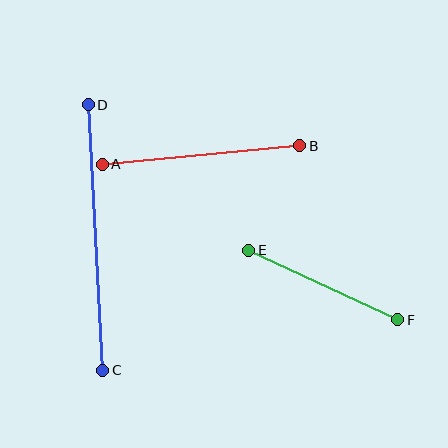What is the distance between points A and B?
The distance is approximately 198 pixels.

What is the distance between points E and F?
The distance is approximately 165 pixels.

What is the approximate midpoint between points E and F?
The midpoint is at approximately (323, 285) pixels.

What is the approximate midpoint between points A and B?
The midpoint is at approximately (201, 155) pixels.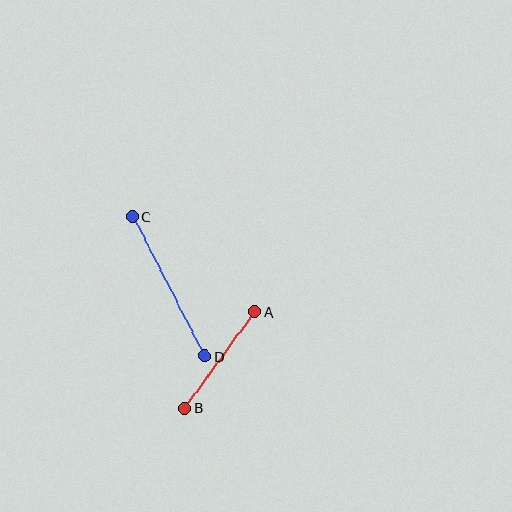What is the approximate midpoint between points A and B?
The midpoint is at approximately (220, 360) pixels.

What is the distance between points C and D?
The distance is approximately 157 pixels.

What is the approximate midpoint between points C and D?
The midpoint is at approximately (169, 286) pixels.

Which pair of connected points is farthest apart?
Points C and D are farthest apart.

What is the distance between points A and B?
The distance is approximately 119 pixels.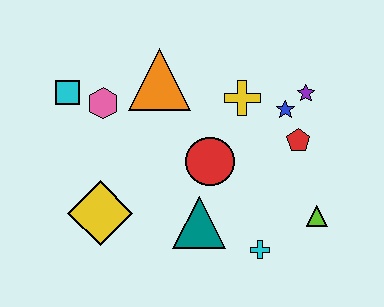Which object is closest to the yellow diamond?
The teal triangle is closest to the yellow diamond.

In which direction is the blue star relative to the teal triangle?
The blue star is above the teal triangle.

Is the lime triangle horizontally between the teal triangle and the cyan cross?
No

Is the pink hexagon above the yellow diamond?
Yes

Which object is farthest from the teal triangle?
The cyan square is farthest from the teal triangle.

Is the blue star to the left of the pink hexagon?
No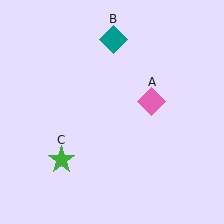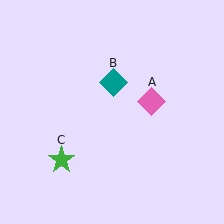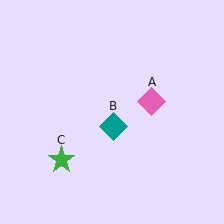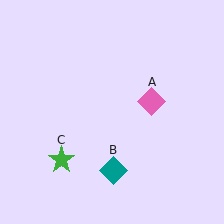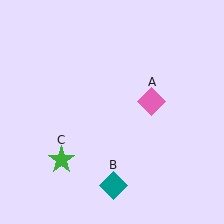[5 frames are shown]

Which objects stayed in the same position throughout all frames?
Pink diamond (object A) and green star (object C) remained stationary.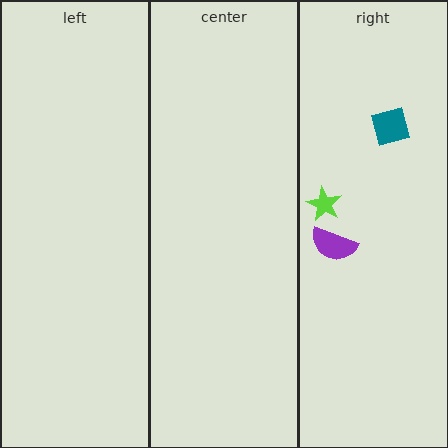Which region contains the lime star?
The right region.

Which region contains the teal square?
The right region.